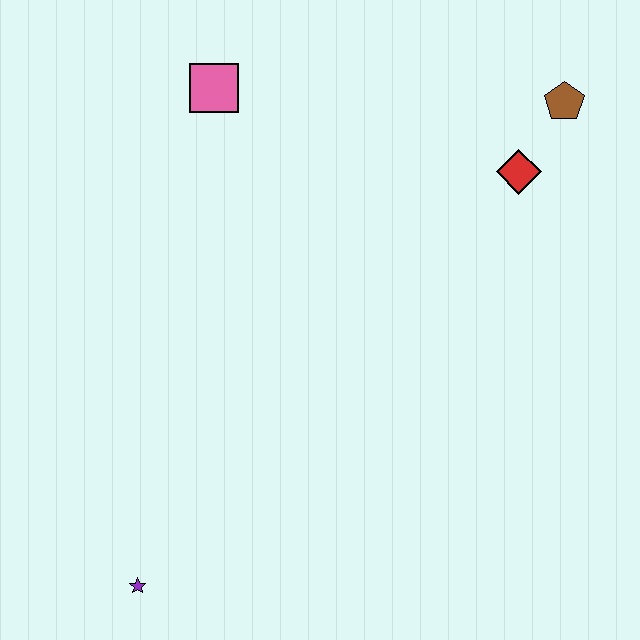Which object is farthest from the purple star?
The brown pentagon is farthest from the purple star.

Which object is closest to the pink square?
The red diamond is closest to the pink square.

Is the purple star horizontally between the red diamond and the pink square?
No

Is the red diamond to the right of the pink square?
Yes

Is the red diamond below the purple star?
No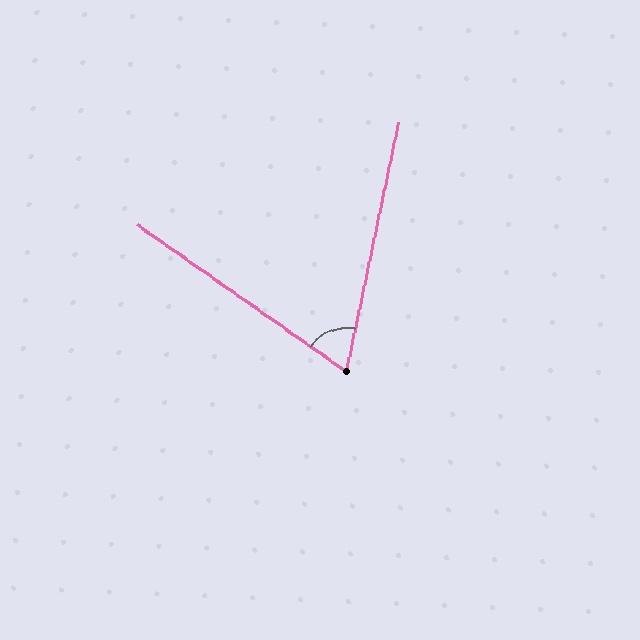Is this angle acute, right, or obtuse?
It is acute.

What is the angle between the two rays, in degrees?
Approximately 67 degrees.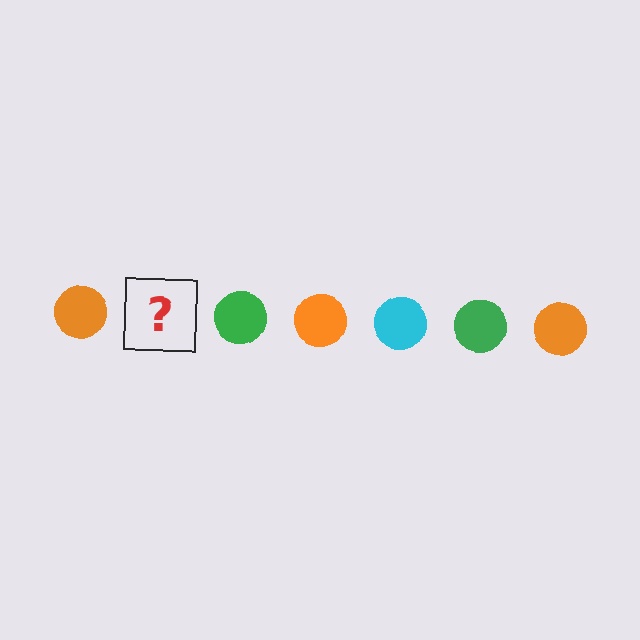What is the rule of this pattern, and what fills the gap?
The rule is that the pattern cycles through orange, cyan, green circles. The gap should be filled with a cyan circle.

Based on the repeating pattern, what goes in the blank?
The blank should be a cyan circle.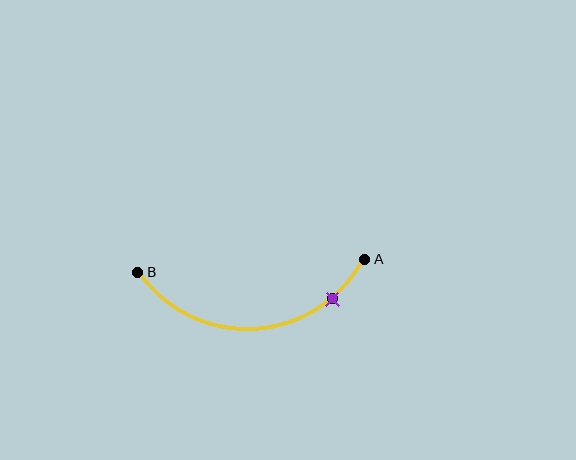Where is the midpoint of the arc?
The arc midpoint is the point on the curve farthest from the straight line joining A and B. It sits below that line.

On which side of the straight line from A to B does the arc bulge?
The arc bulges below the straight line connecting A and B.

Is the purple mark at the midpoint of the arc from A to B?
No. The purple mark lies on the arc but is closer to endpoint A. The arc midpoint would be at the point on the curve equidistant along the arc from both A and B.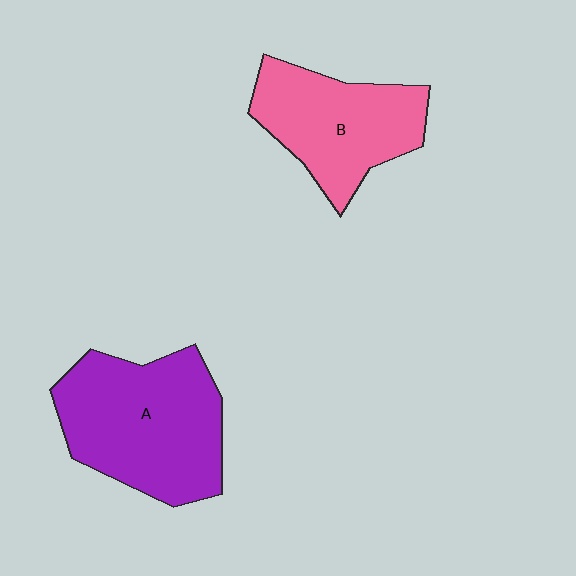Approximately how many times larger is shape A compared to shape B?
Approximately 1.3 times.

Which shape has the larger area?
Shape A (purple).